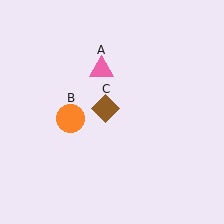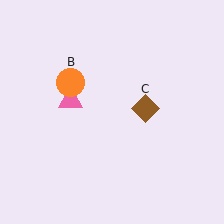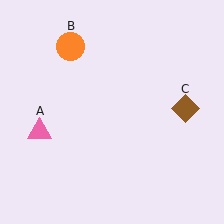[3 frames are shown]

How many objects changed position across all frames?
3 objects changed position: pink triangle (object A), orange circle (object B), brown diamond (object C).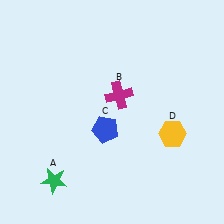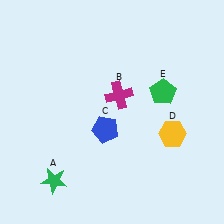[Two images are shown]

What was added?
A green pentagon (E) was added in Image 2.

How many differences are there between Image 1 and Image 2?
There is 1 difference between the two images.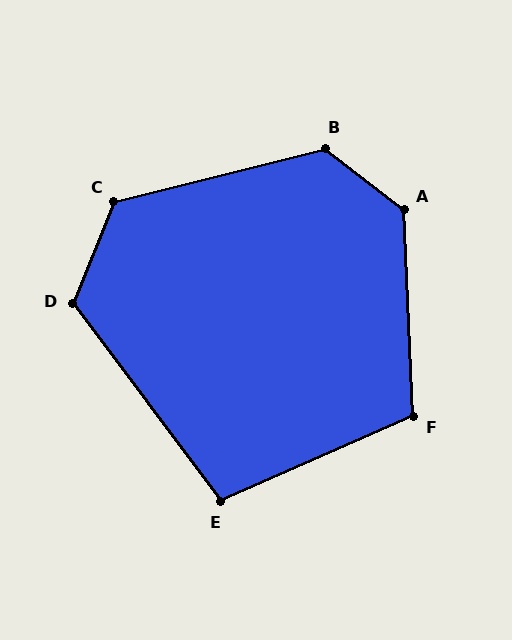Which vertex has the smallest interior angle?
E, at approximately 103 degrees.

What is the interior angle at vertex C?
Approximately 126 degrees (obtuse).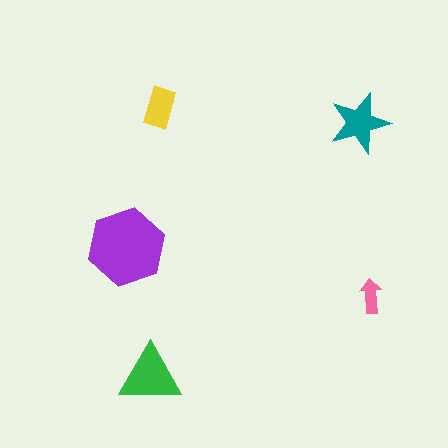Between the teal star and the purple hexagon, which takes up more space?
The purple hexagon.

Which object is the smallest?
The pink arrow.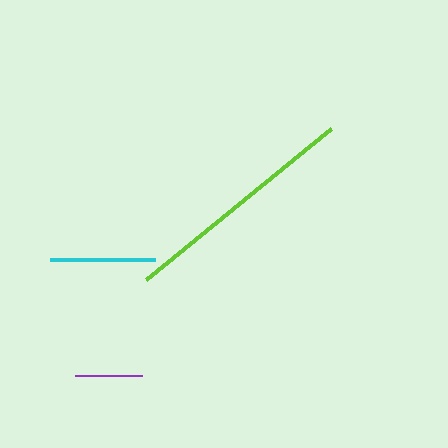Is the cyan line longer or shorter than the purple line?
The cyan line is longer than the purple line.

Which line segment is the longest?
The lime line is the longest at approximately 239 pixels.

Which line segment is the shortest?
The purple line is the shortest at approximately 67 pixels.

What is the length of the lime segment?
The lime segment is approximately 239 pixels long.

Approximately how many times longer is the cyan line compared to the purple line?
The cyan line is approximately 1.6 times the length of the purple line.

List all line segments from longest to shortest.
From longest to shortest: lime, cyan, purple.